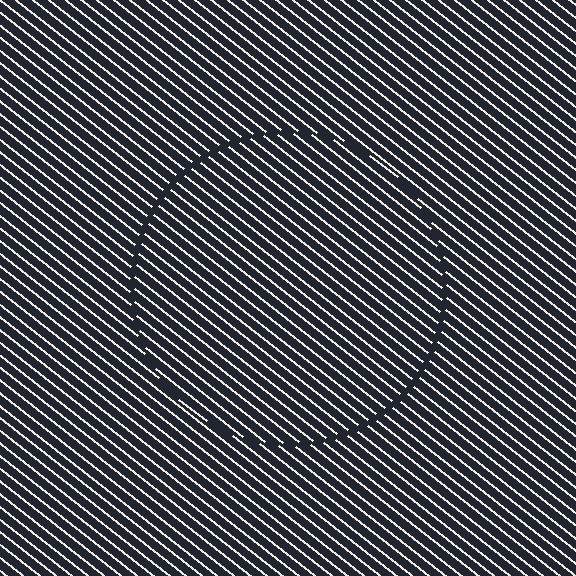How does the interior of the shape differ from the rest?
The interior of the shape contains the same grating, shifted by half a period — the contour is defined by the phase discontinuity where line-ends from the inner and outer gratings abut.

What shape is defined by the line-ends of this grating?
An illusory circle. The interior of the shape contains the same grating, shifted by half a period — the contour is defined by the phase discontinuity where line-ends from the inner and outer gratings abut.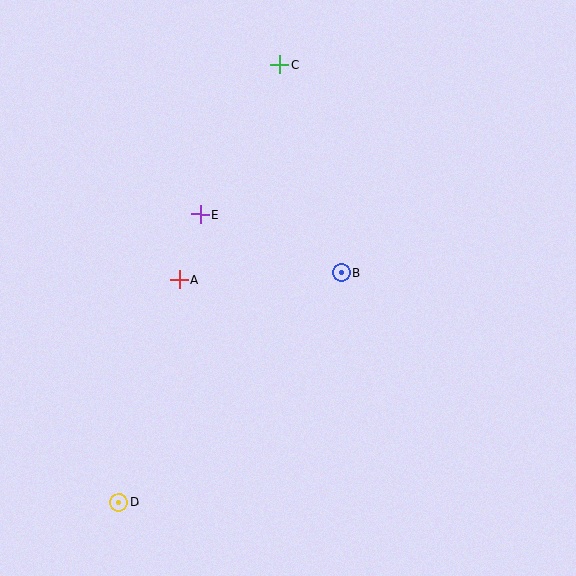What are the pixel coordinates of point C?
Point C is at (280, 65).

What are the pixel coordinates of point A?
Point A is at (179, 280).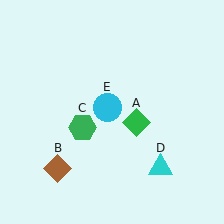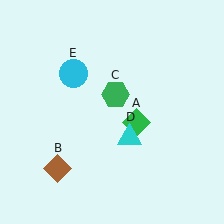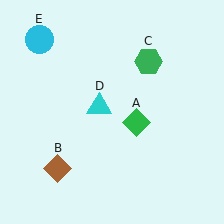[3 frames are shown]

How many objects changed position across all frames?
3 objects changed position: green hexagon (object C), cyan triangle (object D), cyan circle (object E).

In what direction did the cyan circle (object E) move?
The cyan circle (object E) moved up and to the left.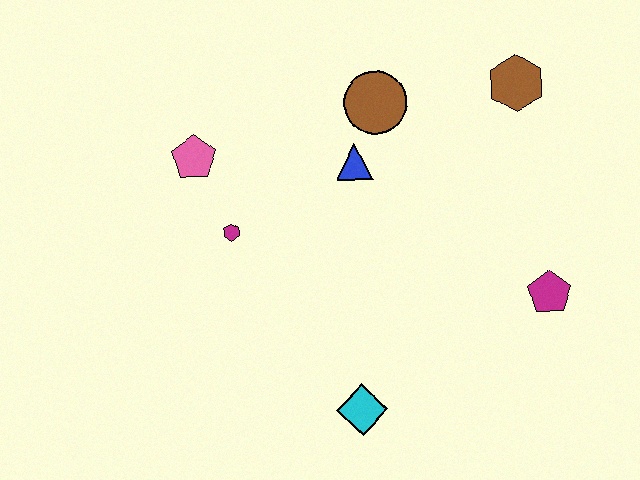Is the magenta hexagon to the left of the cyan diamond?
Yes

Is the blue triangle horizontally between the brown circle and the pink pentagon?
Yes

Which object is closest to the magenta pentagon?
The brown hexagon is closest to the magenta pentagon.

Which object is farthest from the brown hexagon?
The cyan diamond is farthest from the brown hexagon.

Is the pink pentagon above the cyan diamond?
Yes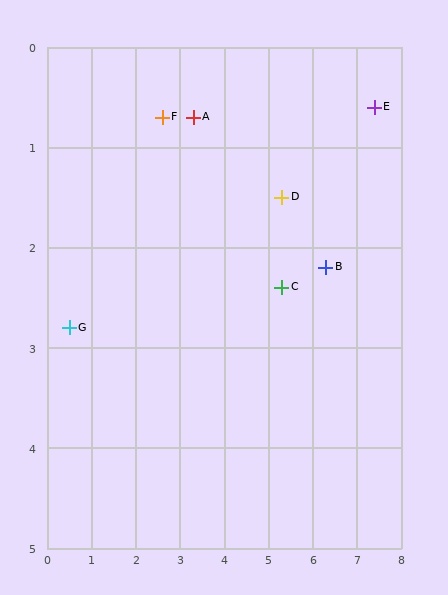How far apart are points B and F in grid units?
Points B and F are about 4.0 grid units apart.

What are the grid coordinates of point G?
Point G is at approximately (0.5, 2.8).